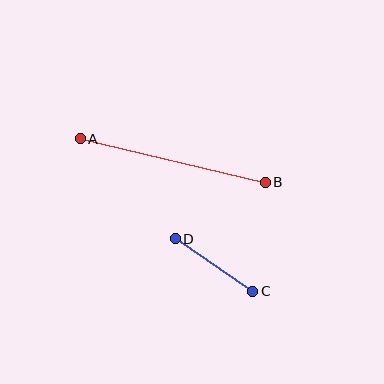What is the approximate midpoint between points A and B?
The midpoint is at approximately (173, 160) pixels.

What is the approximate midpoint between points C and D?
The midpoint is at approximately (214, 265) pixels.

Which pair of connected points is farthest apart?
Points A and B are farthest apart.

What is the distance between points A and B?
The distance is approximately 190 pixels.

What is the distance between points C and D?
The distance is approximately 94 pixels.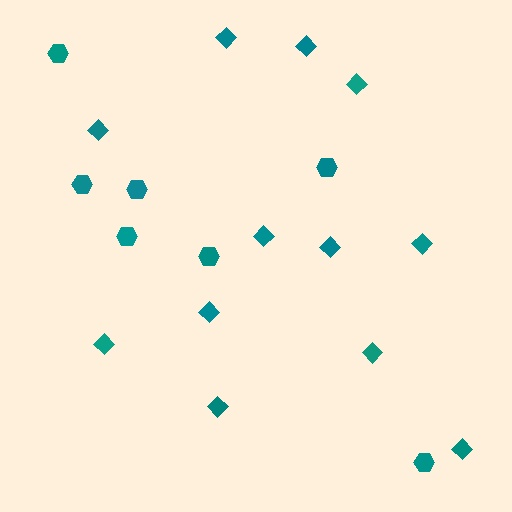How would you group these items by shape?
There are 2 groups: one group of diamonds (12) and one group of hexagons (7).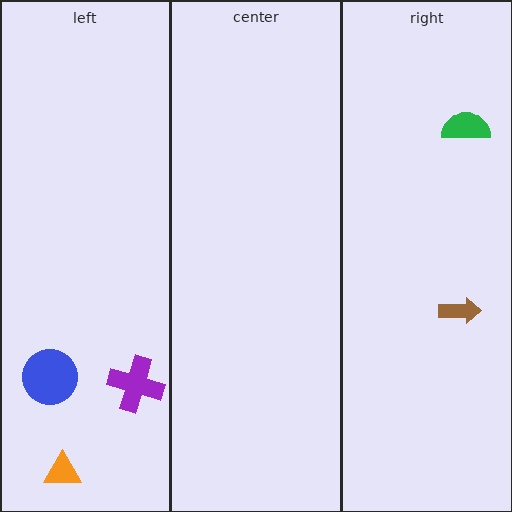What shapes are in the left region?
The blue circle, the purple cross, the orange triangle.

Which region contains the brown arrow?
The right region.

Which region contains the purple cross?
The left region.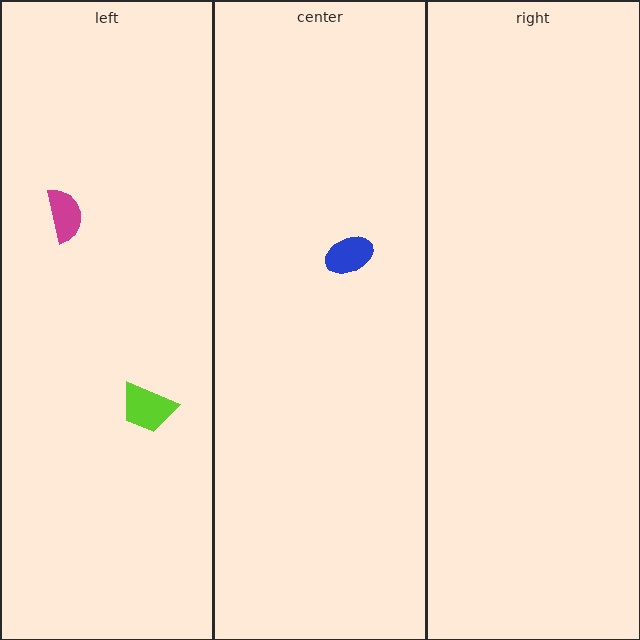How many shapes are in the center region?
1.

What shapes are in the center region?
The blue ellipse.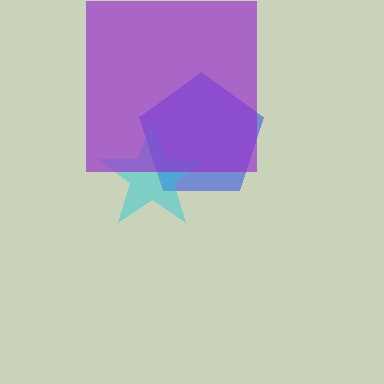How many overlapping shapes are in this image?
There are 3 overlapping shapes in the image.